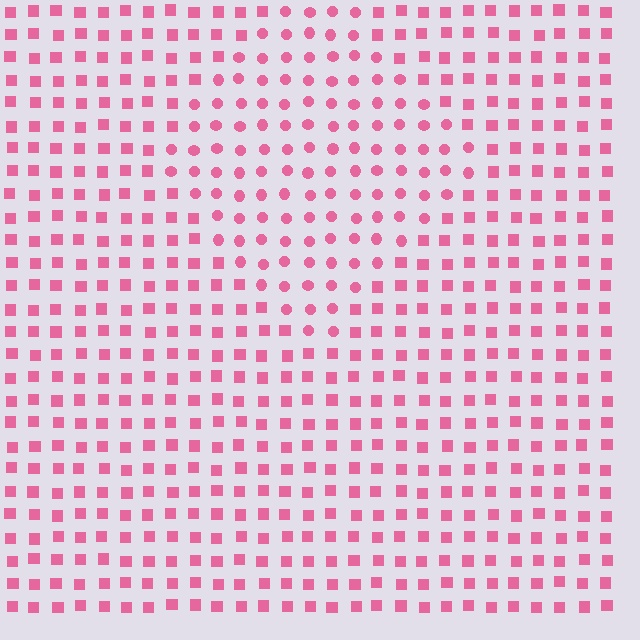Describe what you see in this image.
The image is filled with small pink elements arranged in a uniform grid. A diamond-shaped region contains circles, while the surrounding area contains squares. The boundary is defined purely by the change in element shape.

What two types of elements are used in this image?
The image uses circles inside the diamond region and squares outside it.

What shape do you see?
I see a diamond.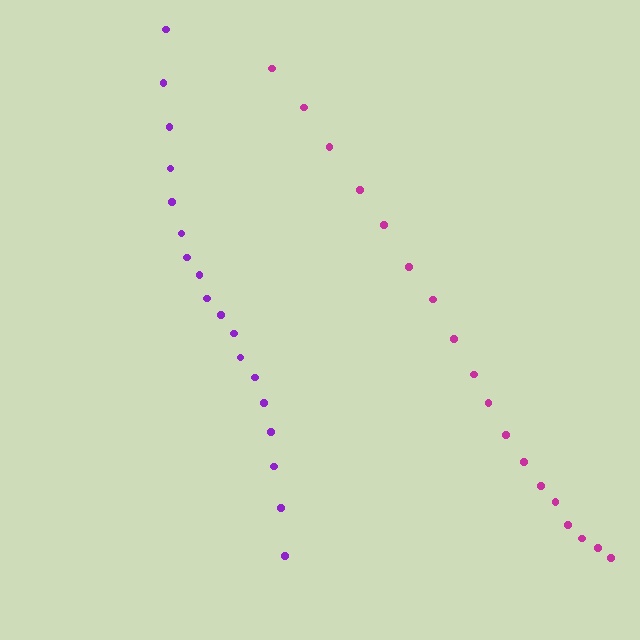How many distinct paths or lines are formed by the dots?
There are 2 distinct paths.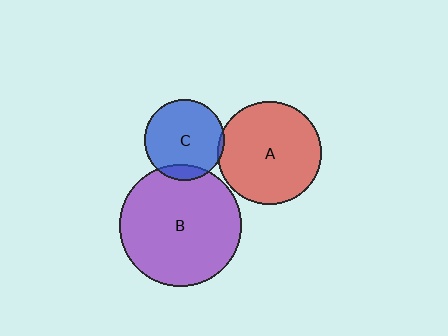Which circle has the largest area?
Circle B (purple).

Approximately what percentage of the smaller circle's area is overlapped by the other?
Approximately 5%.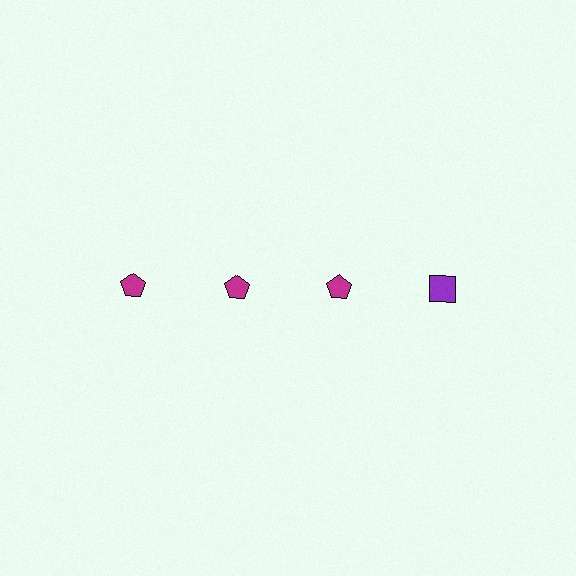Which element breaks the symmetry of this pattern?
The purple square in the top row, second from right column breaks the symmetry. All other shapes are magenta pentagons.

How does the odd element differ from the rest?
It differs in both color (purple instead of magenta) and shape (square instead of pentagon).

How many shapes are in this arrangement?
There are 4 shapes arranged in a grid pattern.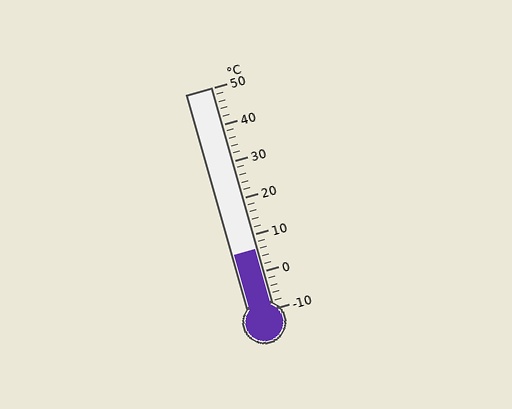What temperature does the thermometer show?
The thermometer shows approximately 6°C.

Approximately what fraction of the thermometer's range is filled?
The thermometer is filled to approximately 25% of its range.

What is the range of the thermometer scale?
The thermometer scale ranges from -10°C to 50°C.